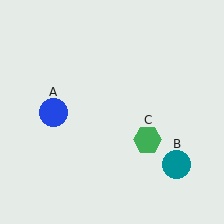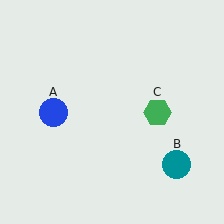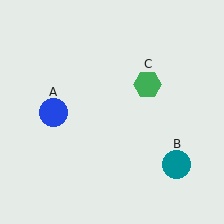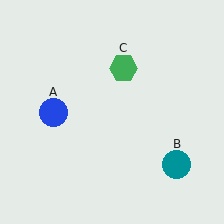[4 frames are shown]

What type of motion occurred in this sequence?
The green hexagon (object C) rotated counterclockwise around the center of the scene.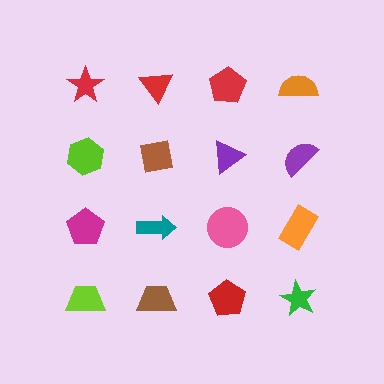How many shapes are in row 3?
4 shapes.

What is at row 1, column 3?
A red pentagon.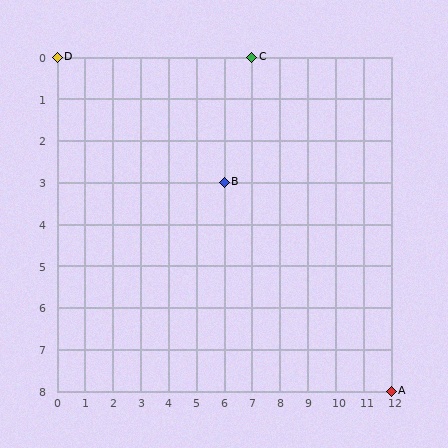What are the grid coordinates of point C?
Point C is at grid coordinates (7, 0).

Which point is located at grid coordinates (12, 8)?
Point A is at (12, 8).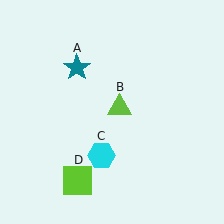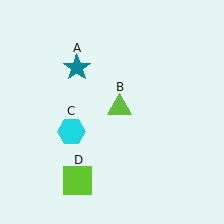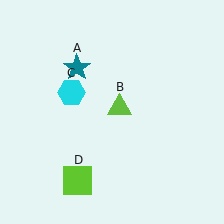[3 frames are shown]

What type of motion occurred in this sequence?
The cyan hexagon (object C) rotated clockwise around the center of the scene.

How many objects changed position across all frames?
1 object changed position: cyan hexagon (object C).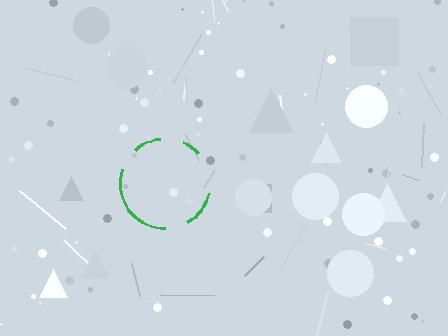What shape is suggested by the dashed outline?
The dashed outline suggests a circle.